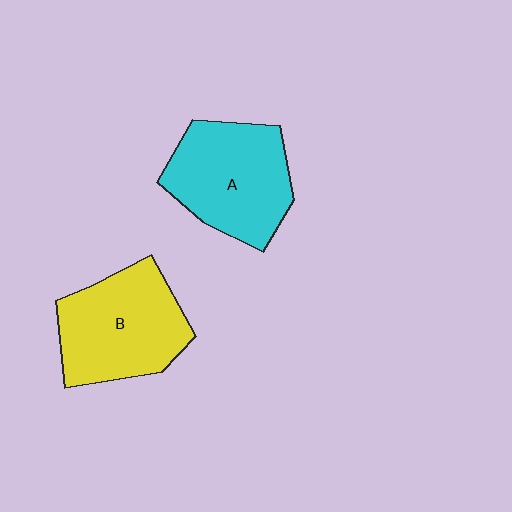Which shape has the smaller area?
Shape B (yellow).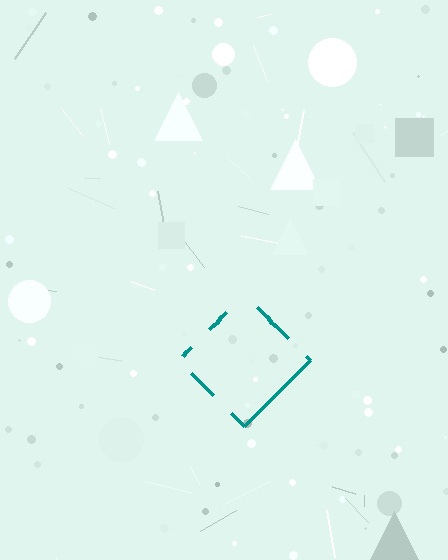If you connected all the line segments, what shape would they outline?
They would outline a diamond.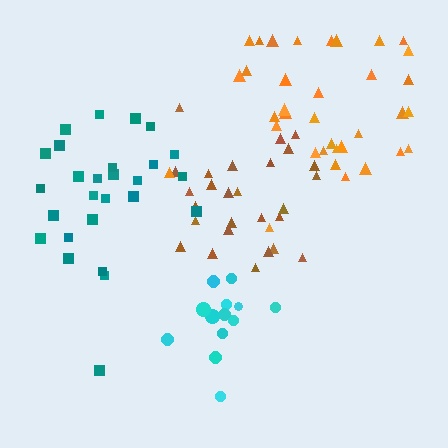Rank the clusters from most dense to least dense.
cyan, brown, orange, teal.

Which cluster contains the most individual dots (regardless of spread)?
Orange (35).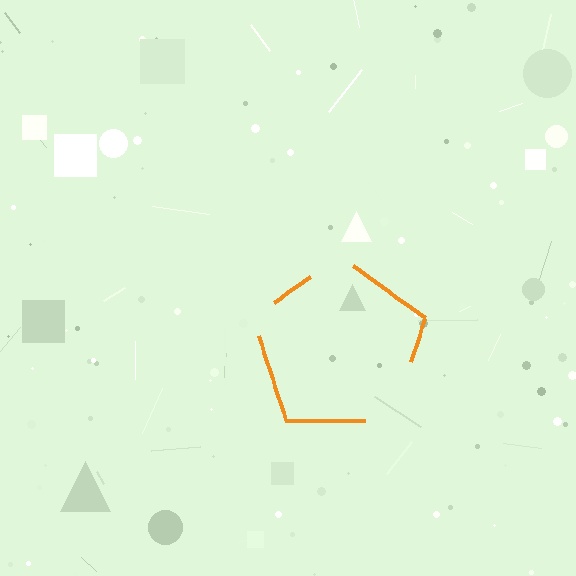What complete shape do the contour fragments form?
The contour fragments form a pentagon.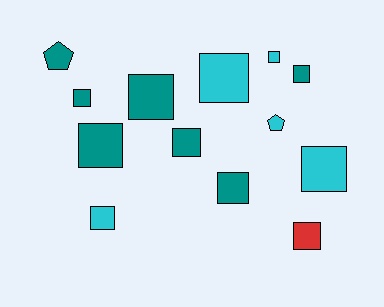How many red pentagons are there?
There are no red pentagons.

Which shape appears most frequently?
Square, with 11 objects.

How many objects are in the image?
There are 13 objects.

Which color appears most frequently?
Teal, with 7 objects.